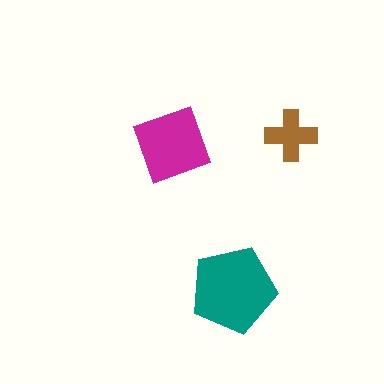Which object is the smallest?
The brown cross.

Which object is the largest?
The teal pentagon.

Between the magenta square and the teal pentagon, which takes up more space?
The teal pentagon.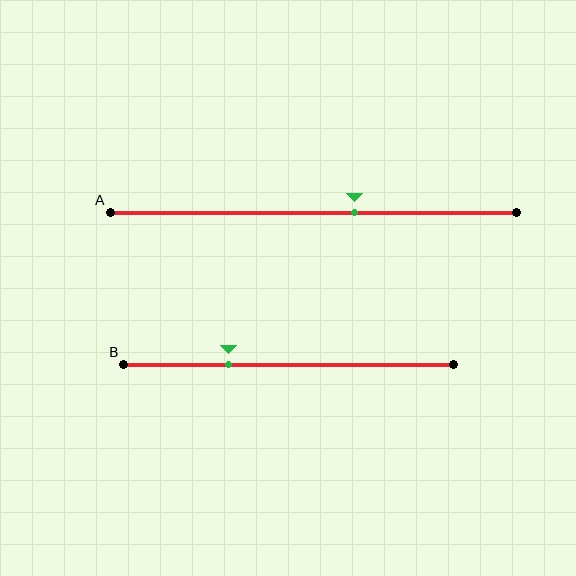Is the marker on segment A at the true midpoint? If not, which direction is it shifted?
No, the marker on segment A is shifted to the right by about 10% of the segment length.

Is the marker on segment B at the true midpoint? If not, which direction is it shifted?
No, the marker on segment B is shifted to the left by about 18% of the segment length.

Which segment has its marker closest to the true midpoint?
Segment A has its marker closest to the true midpoint.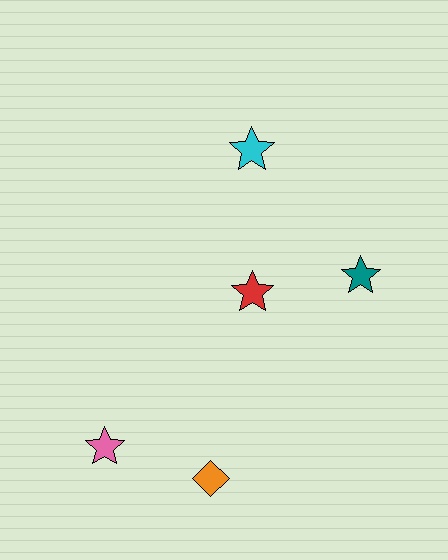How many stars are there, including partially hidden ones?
There are 4 stars.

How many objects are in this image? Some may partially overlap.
There are 5 objects.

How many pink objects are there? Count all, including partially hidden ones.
There is 1 pink object.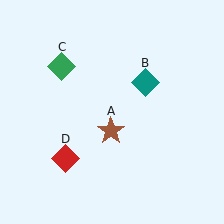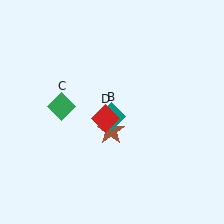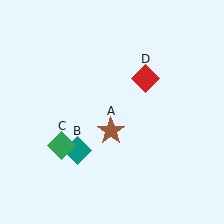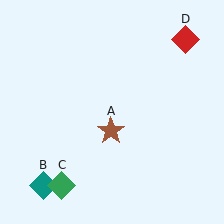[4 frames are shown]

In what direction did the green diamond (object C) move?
The green diamond (object C) moved down.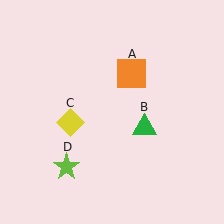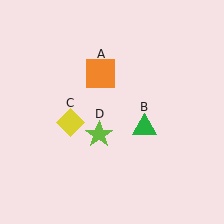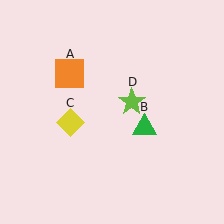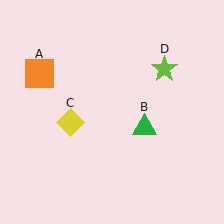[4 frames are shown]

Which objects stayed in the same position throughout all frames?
Green triangle (object B) and yellow diamond (object C) remained stationary.